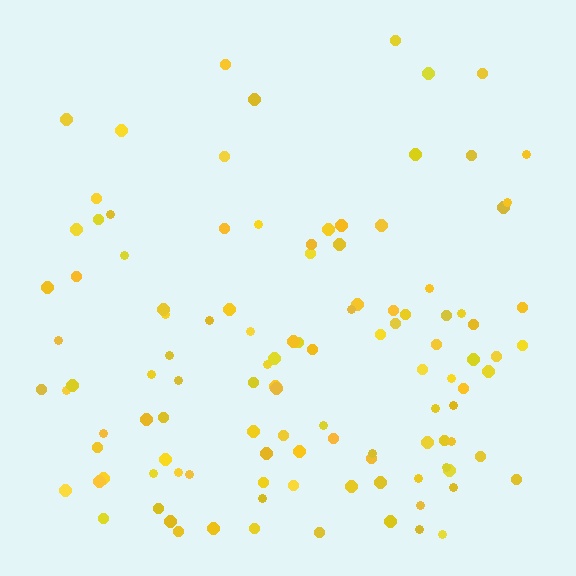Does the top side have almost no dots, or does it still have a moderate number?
Still a moderate number, just noticeably fewer than the bottom.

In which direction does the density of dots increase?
From top to bottom, with the bottom side densest.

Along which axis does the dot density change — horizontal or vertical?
Vertical.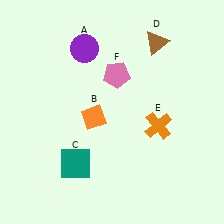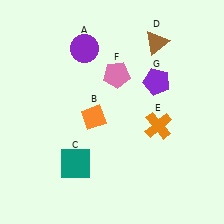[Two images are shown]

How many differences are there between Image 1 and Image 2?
There is 1 difference between the two images.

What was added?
A purple pentagon (G) was added in Image 2.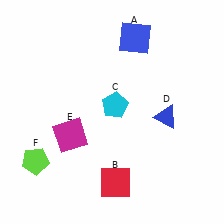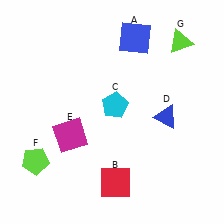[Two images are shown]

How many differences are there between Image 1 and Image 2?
There is 1 difference between the two images.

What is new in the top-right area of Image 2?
A lime triangle (G) was added in the top-right area of Image 2.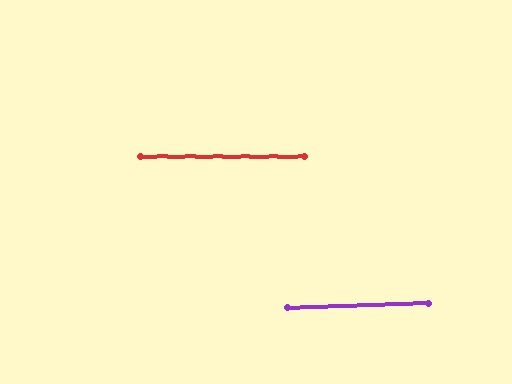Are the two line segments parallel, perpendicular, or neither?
Parallel — their directions differ by only 1.8°.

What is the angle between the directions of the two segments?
Approximately 2 degrees.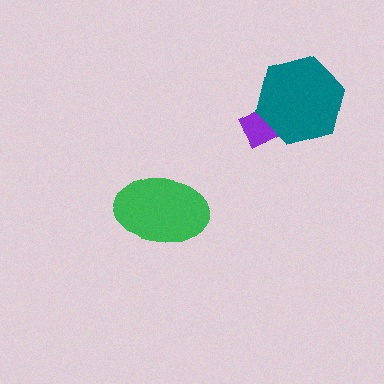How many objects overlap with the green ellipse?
0 objects overlap with the green ellipse.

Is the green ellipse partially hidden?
No, no other shape covers it.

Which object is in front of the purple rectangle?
The teal hexagon is in front of the purple rectangle.